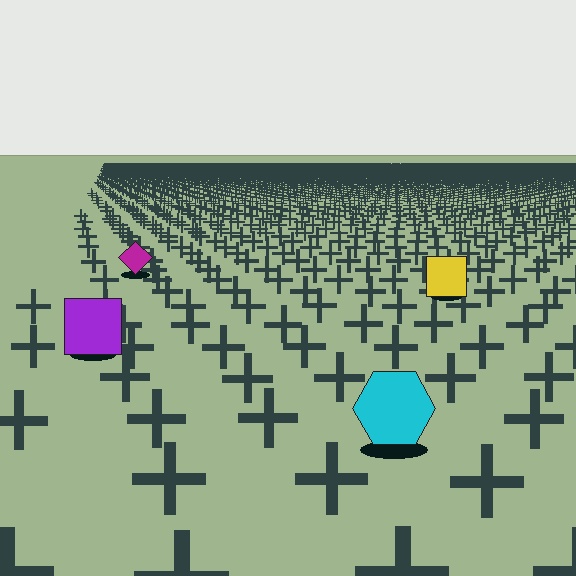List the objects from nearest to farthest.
From nearest to farthest: the cyan hexagon, the purple square, the yellow square, the magenta diamond.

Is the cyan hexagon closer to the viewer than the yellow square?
Yes. The cyan hexagon is closer — you can tell from the texture gradient: the ground texture is coarser near it.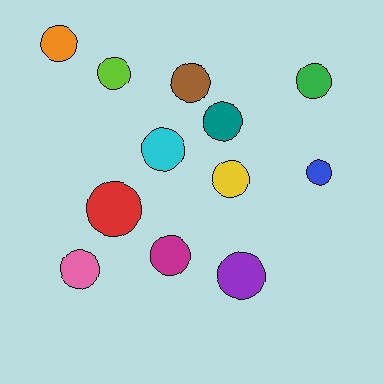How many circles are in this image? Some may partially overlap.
There are 12 circles.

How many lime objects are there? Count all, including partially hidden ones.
There is 1 lime object.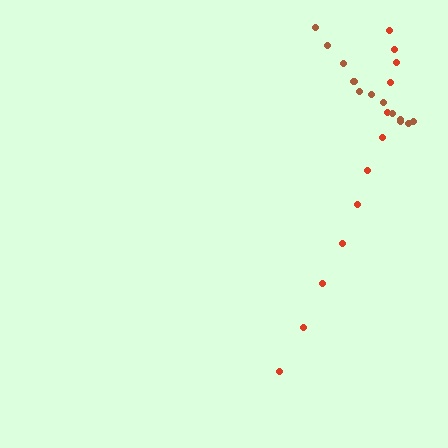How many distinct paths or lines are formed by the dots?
There are 2 distinct paths.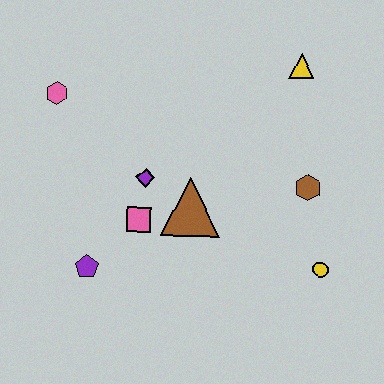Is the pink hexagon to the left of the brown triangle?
Yes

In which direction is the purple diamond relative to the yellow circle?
The purple diamond is to the left of the yellow circle.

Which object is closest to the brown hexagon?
The yellow circle is closest to the brown hexagon.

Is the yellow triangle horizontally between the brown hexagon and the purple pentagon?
Yes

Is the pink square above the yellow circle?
Yes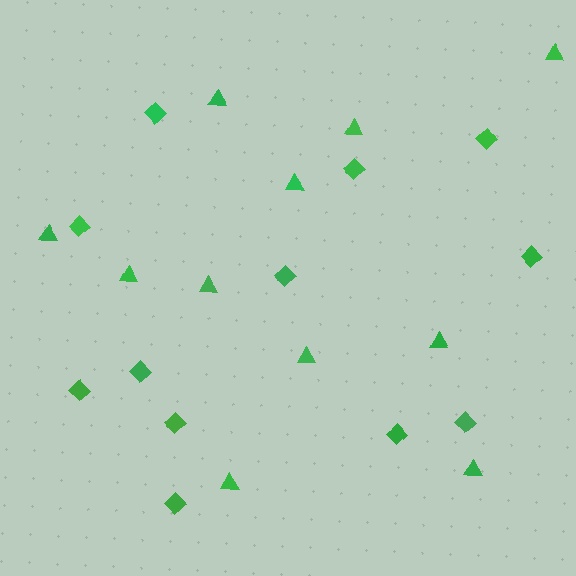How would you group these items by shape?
There are 2 groups: one group of triangles (11) and one group of diamonds (12).